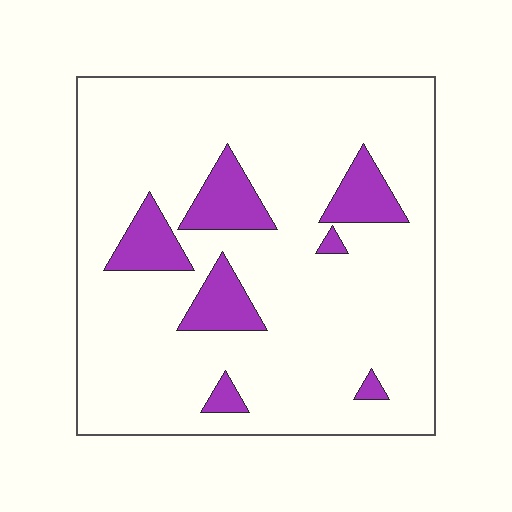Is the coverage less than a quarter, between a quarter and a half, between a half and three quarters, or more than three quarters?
Less than a quarter.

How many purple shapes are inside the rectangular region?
7.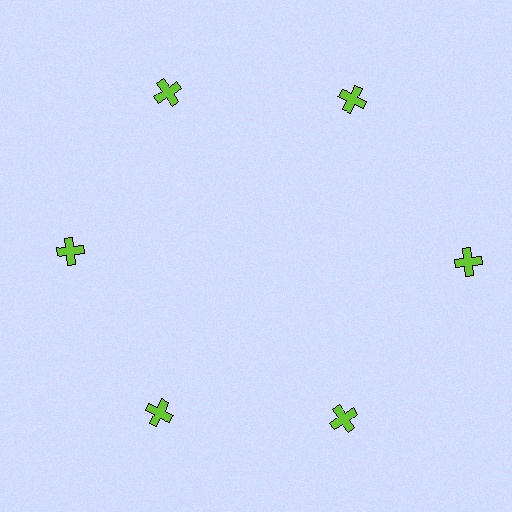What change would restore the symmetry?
The symmetry would be restored by moving it inward, back onto the ring so that all 6 crosses sit at equal angles and equal distance from the center.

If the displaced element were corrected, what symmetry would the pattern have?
It would have 6-fold rotational symmetry — the pattern would map onto itself every 60 degrees.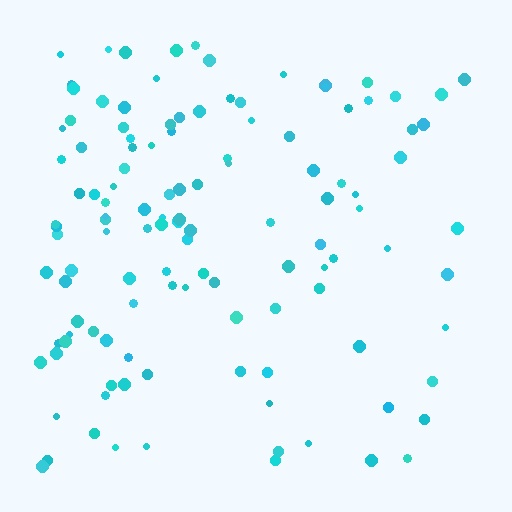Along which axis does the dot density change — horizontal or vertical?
Horizontal.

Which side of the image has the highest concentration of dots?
The left.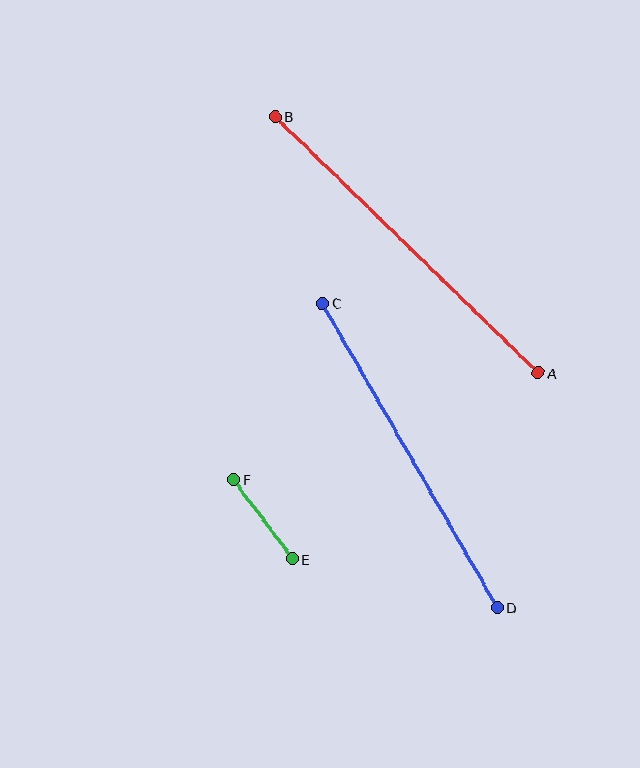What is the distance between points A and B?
The distance is approximately 367 pixels.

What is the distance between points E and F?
The distance is approximately 99 pixels.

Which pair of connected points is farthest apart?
Points A and B are farthest apart.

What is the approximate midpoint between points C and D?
The midpoint is at approximately (410, 456) pixels.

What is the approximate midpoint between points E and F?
The midpoint is at approximately (263, 519) pixels.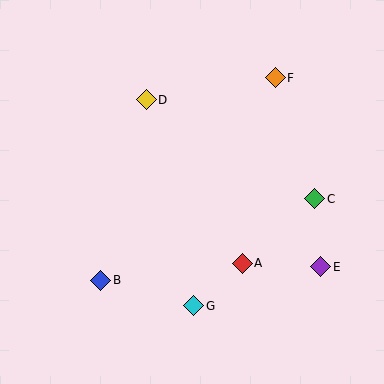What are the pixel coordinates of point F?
Point F is at (275, 78).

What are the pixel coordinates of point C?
Point C is at (315, 199).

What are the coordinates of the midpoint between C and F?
The midpoint between C and F is at (295, 138).